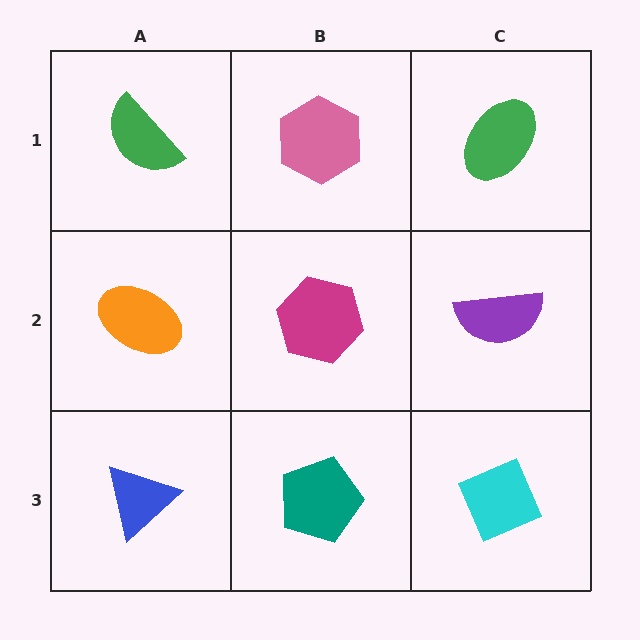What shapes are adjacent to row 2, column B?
A pink hexagon (row 1, column B), a teal pentagon (row 3, column B), an orange ellipse (row 2, column A), a purple semicircle (row 2, column C).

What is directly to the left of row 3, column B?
A blue triangle.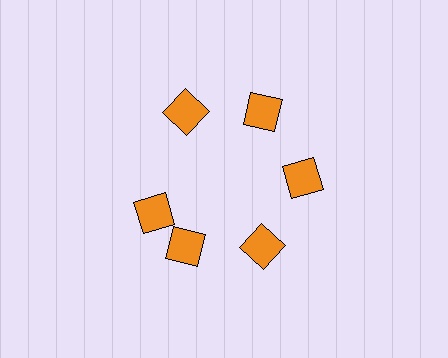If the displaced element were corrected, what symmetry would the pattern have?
It would have 6-fold rotational symmetry — the pattern would map onto itself every 60 degrees.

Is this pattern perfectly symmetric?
No. The 6 orange diamonds are arranged in a ring, but one element near the 9 o'clock position is rotated out of alignment along the ring, breaking the 6-fold rotational symmetry.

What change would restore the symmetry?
The symmetry would be restored by rotating it back into even spacing with its neighbors so that all 6 diamonds sit at equal angles and equal distance from the center.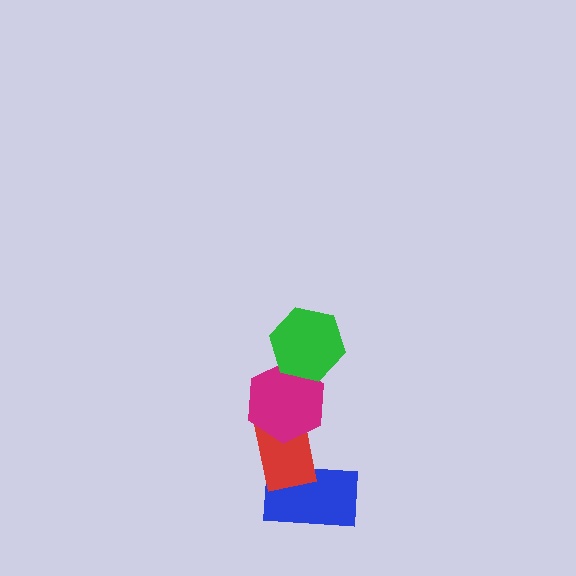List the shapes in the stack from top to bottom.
From top to bottom: the green hexagon, the magenta hexagon, the red rectangle, the blue rectangle.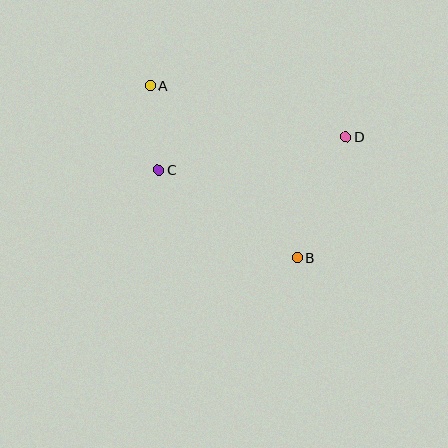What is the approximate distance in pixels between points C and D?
The distance between C and D is approximately 190 pixels.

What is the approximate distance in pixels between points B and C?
The distance between B and C is approximately 164 pixels.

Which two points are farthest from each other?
Points A and B are farthest from each other.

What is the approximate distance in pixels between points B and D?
The distance between B and D is approximately 130 pixels.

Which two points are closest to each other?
Points A and C are closest to each other.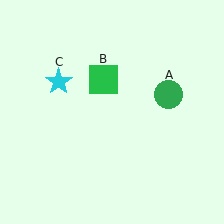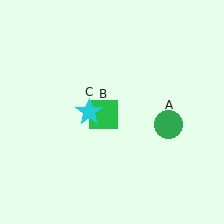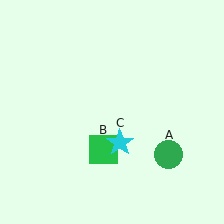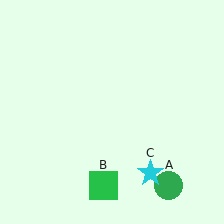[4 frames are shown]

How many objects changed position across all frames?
3 objects changed position: green circle (object A), green square (object B), cyan star (object C).